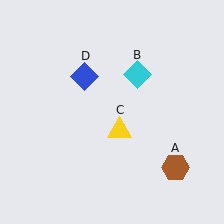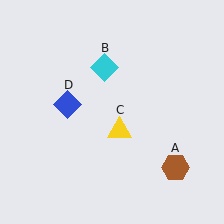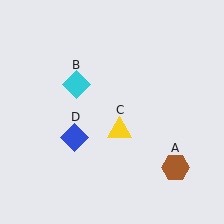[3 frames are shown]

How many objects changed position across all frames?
2 objects changed position: cyan diamond (object B), blue diamond (object D).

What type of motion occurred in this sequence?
The cyan diamond (object B), blue diamond (object D) rotated counterclockwise around the center of the scene.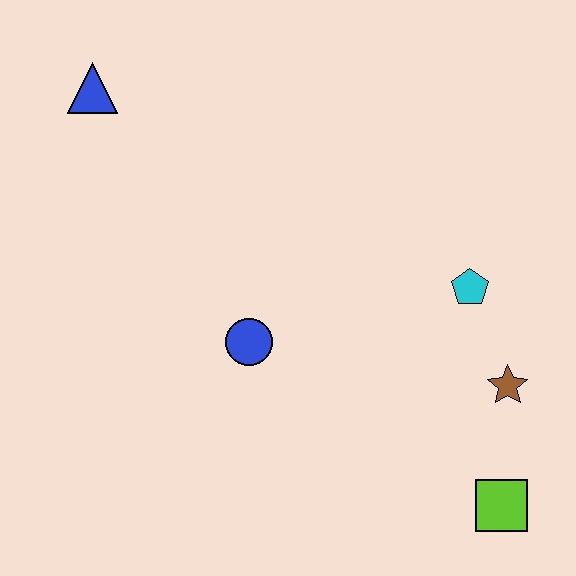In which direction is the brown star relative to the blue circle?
The brown star is to the right of the blue circle.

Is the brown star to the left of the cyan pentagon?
No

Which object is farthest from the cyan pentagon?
The blue triangle is farthest from the cyan pentagon.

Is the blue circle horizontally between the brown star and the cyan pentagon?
No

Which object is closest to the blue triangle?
The blue circle is closest to the blue triangle.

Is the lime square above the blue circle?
No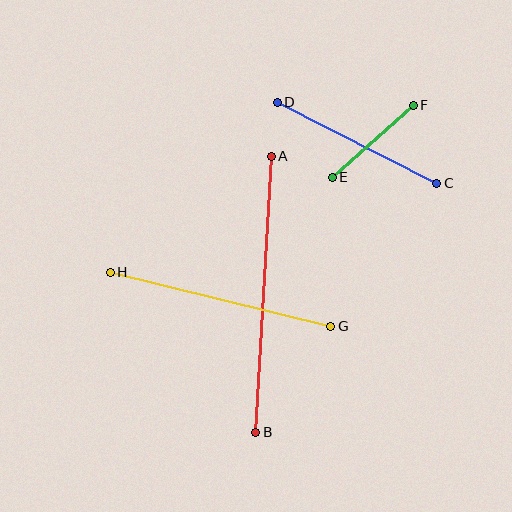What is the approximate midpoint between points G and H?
The midpoint is at approximately (220, 299) pixels.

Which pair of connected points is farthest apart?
Points A and B are farthest apart.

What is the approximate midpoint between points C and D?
The midpoint is at approximately (357, 143) pixels.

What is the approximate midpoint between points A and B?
The midpoint is at approximately (263, 294) pixels.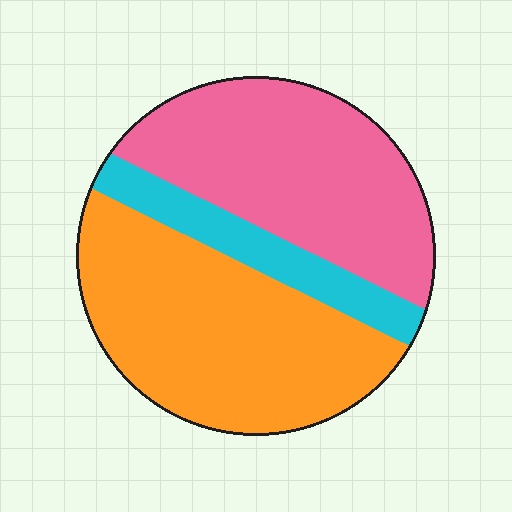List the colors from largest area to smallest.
From largest to smallest: orange, pink, cyan.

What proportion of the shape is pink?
Pink covers around 40% of the shape.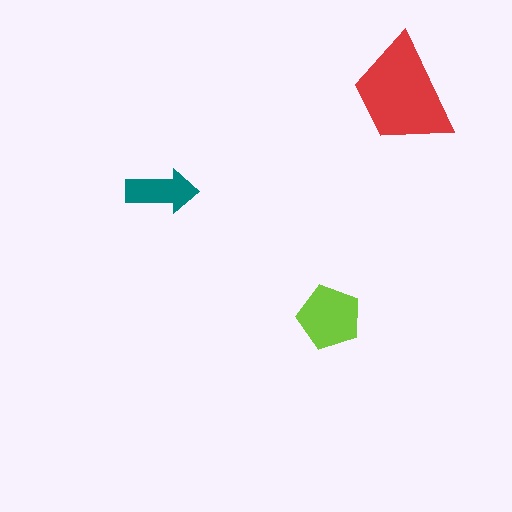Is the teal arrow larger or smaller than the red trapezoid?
Smaller.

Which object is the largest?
The red trapezoid.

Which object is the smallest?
The teal arrow.